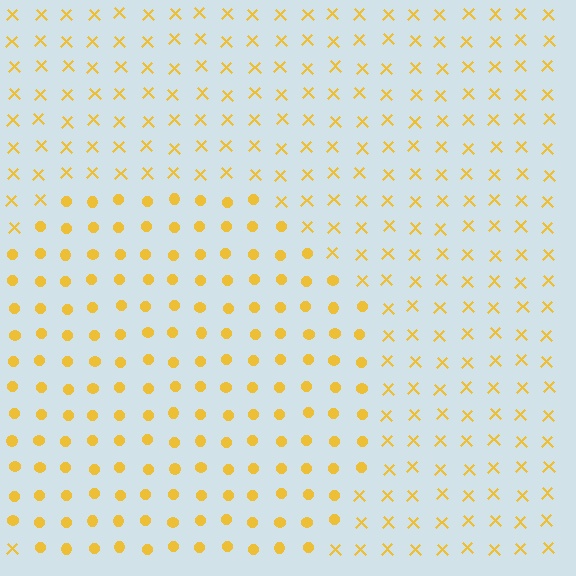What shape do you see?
I see a circle.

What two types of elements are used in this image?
The image uses circles inside the circle region and X marks outside it.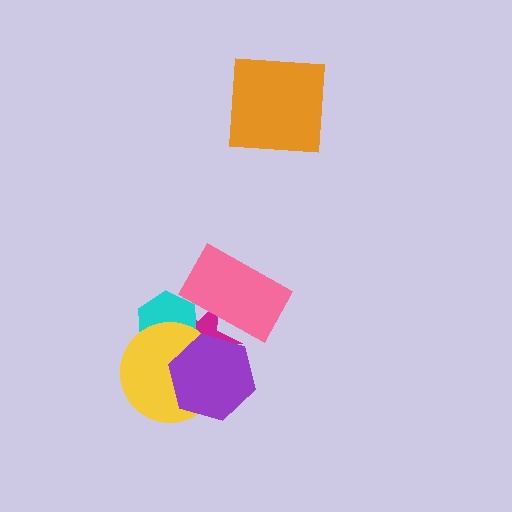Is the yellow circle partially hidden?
Yes, it is partially covered by another shape.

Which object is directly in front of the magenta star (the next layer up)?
The pink rectangle is directly in front of the magenta star.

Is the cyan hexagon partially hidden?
Yes, it is partially covered by another shape.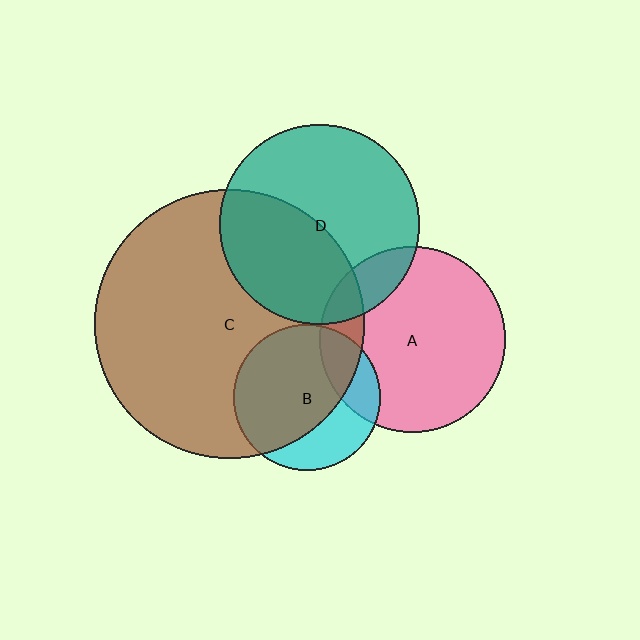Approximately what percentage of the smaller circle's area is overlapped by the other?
Approximately 15%.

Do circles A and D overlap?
Yes.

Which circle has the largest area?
Circle C (brown).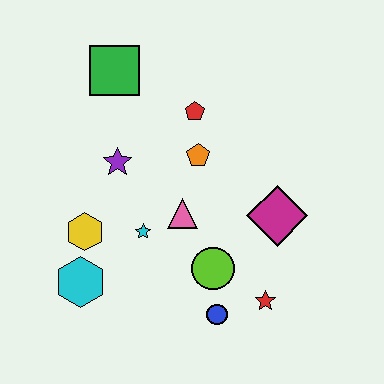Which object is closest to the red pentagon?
The orange pentagon is closest to the red pentagon.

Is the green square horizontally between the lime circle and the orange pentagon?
No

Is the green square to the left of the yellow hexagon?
No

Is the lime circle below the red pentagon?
Yes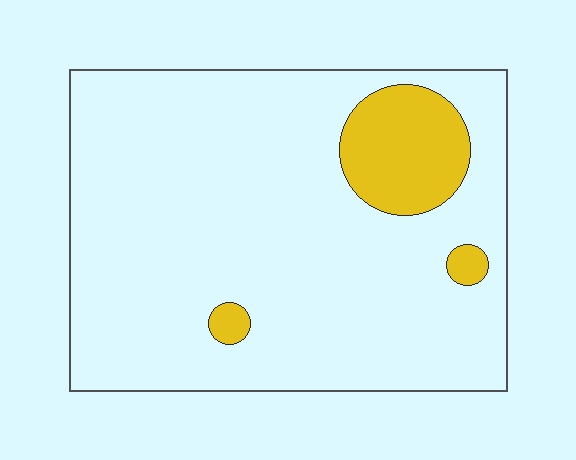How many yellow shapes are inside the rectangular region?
3.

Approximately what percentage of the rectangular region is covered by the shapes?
Approximately 10%.